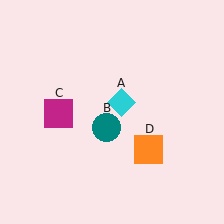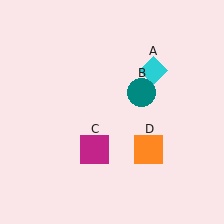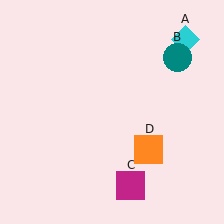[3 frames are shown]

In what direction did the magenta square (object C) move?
The magenta square (object C) moved down and to the right.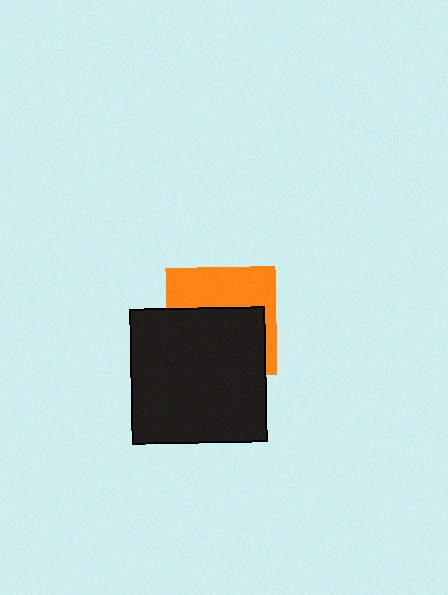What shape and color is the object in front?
The object in front is a black square.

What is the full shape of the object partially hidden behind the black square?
The partially hidden object is an orange square.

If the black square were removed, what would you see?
You would see the complete orange square.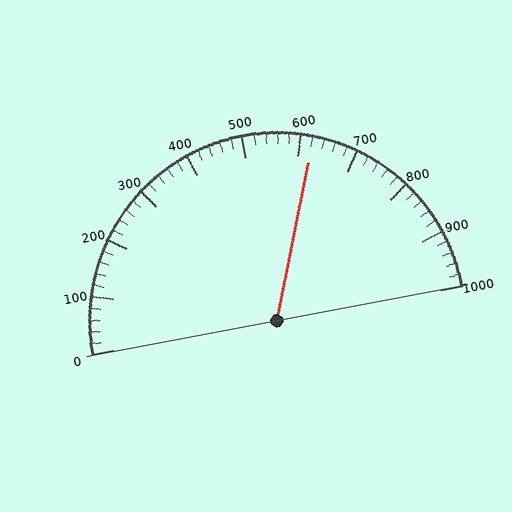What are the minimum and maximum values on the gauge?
The gauge ranges from 0 to 1000.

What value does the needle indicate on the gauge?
The needle indicates approximately 620.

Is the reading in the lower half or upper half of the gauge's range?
The reading is in the upper half of the range (0 to 1000).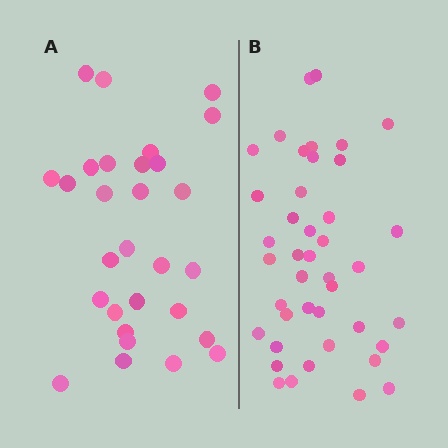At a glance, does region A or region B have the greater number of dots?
Region B (the right region) has more dots.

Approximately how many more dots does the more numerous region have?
Region B has approximately 15 more dots than region A.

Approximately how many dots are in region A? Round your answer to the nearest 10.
About 30 dots. (The exact count is 29, which rounds to 30.)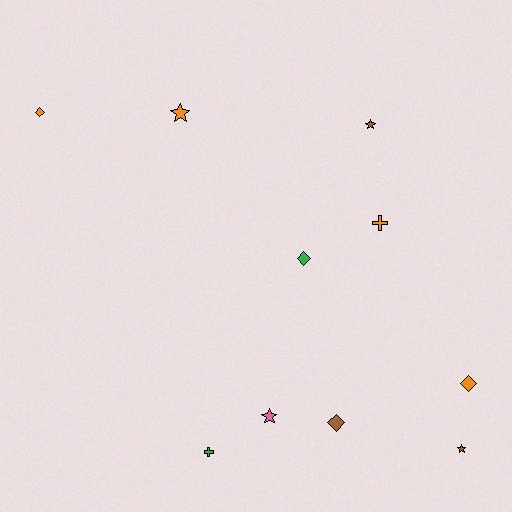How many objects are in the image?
There are 10 objects.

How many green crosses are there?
There is 1 green cross.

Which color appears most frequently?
Orange, with 4 objects.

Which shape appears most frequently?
Star, with 4 objects.